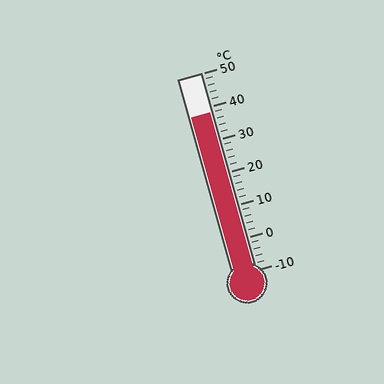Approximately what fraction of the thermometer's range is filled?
The thermometer is filled to approximately 80% of its range.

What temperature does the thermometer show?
The thermometer shows approximately 38°C.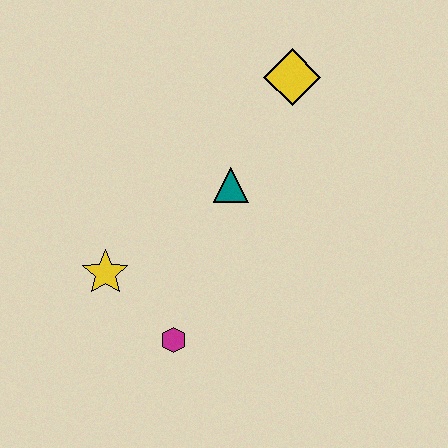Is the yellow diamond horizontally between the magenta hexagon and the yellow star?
No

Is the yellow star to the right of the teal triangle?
No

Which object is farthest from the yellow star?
The yellow diamond is farthest from the yellow star.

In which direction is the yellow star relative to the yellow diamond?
The yellow star is below the yellow diamond.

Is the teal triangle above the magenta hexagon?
Yes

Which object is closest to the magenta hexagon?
The yellow star is closest to the magenta hexagon.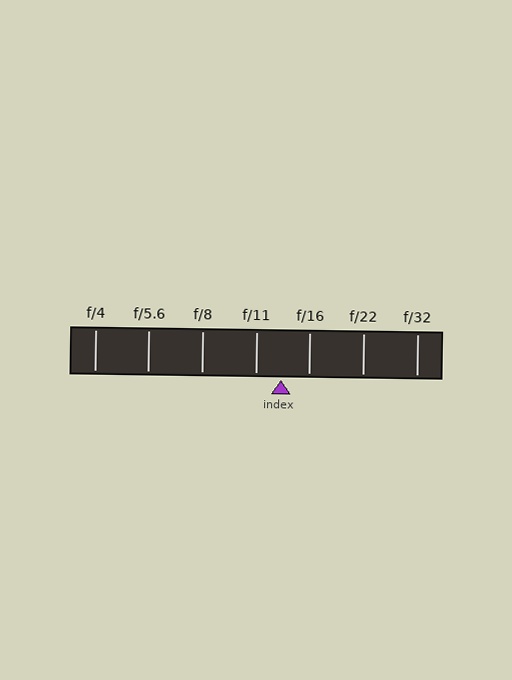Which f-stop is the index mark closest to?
The index mark is closest to f/11.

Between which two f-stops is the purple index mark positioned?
The index mark is between f/11 and f/16.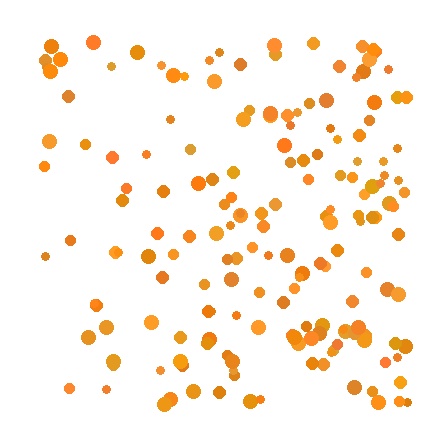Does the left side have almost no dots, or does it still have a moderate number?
Still a moderate number, just noticeably fewer than the right.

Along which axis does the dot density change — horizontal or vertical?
Horizontal.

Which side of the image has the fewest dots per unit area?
The left.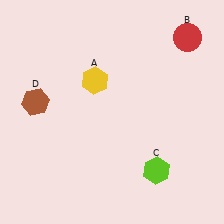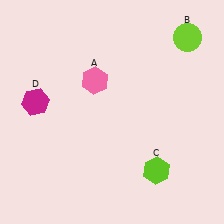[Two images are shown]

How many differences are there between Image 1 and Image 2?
There are 3 differences between the two images.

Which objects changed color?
A changed from yellow to pink. B changed from red to lime. D changed from brown to magenta.